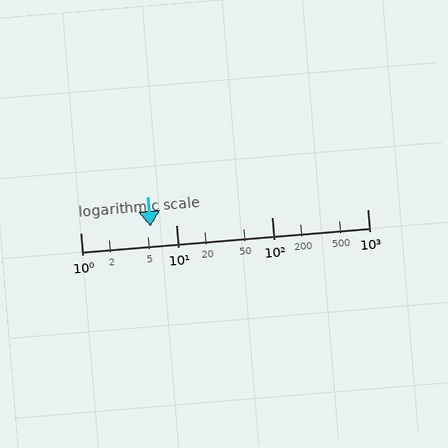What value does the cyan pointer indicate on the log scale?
The pointer indicates approximately 5.4.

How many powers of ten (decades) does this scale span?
The scale spans 3 decades, from 1 to 1000.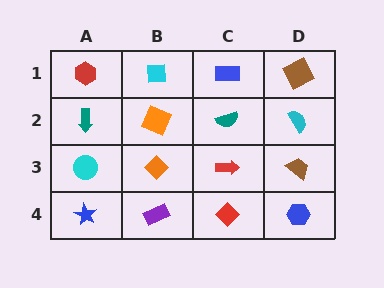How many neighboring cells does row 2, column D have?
3.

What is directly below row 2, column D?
A brown trapezoid.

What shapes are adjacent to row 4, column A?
A cyan circle (row 3, column A), a purple rectangle (row 4, column B).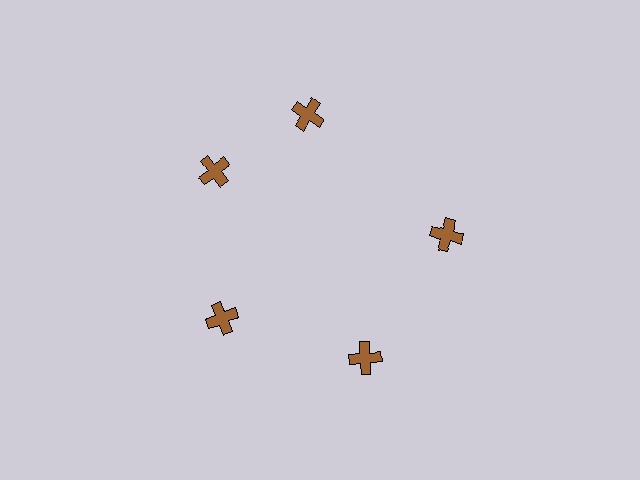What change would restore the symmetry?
The symmetry would be restored by rotating it back into even spacing with its neighbors so that all 5 crosses sit at equal angles and equal distance from the center.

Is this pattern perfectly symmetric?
No. The 5 brown crosses are arranged in a ring, but one element near the 1 o'clock position is rotated out of alignment along the ring, breaking the 5-fold rotational symmetry.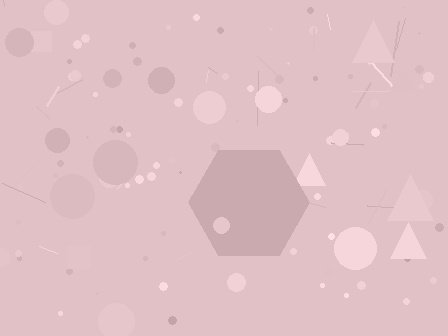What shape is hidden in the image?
A hexagon is hidden in the image.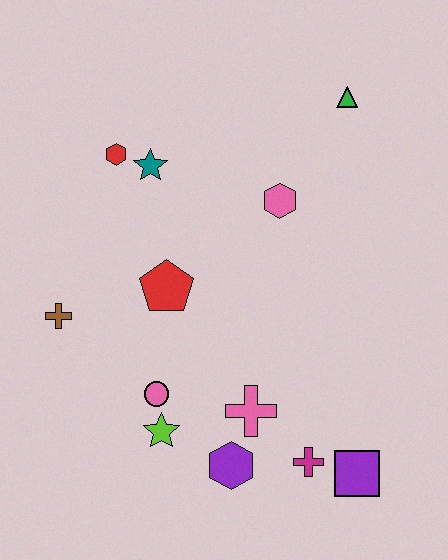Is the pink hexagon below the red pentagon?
No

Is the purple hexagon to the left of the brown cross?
No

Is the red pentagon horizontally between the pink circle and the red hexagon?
No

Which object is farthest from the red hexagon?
The purple square is farthest from the red hexagon.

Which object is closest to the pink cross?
The purple hexagon is closest to the pink cross.